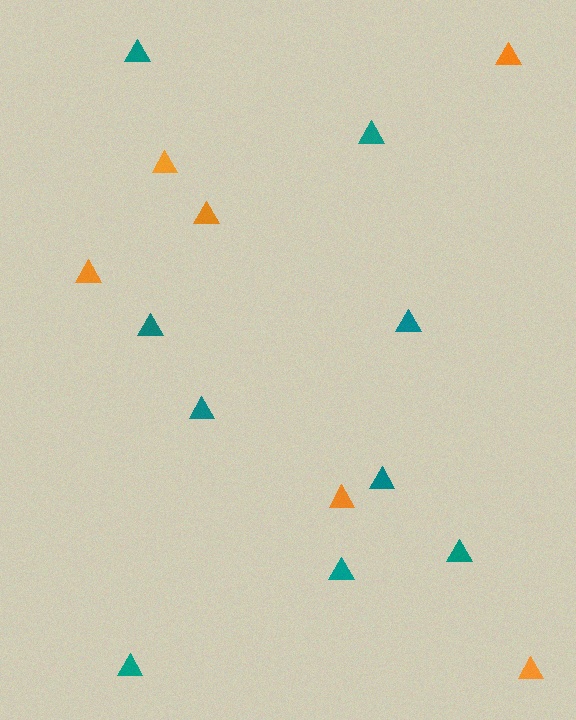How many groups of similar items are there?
There are 2 groups: one group of orange triangles (6) and one group of teal triangles (9).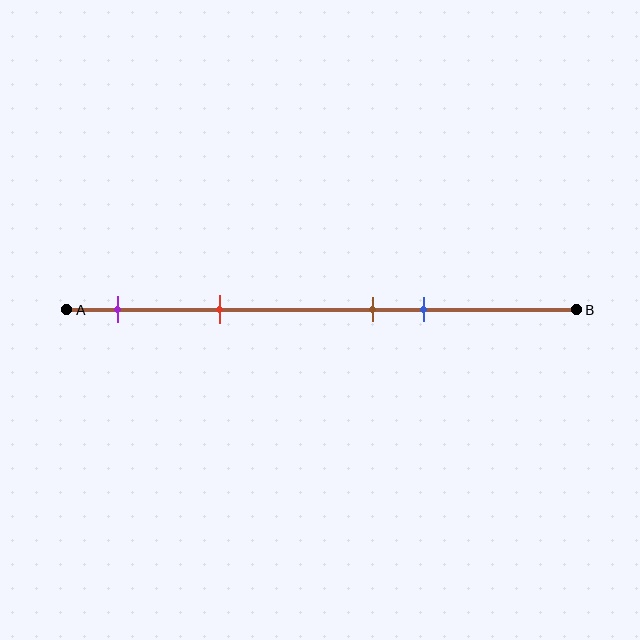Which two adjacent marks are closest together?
The brown and blue marks are the closest adjacent pair.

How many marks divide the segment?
There are 4 marks dividing the segment.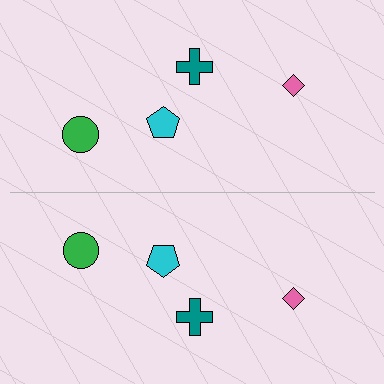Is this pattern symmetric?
Yes, this pattern has bilateral (reflection) symmetry.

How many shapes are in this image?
There are 8 shapes in this image.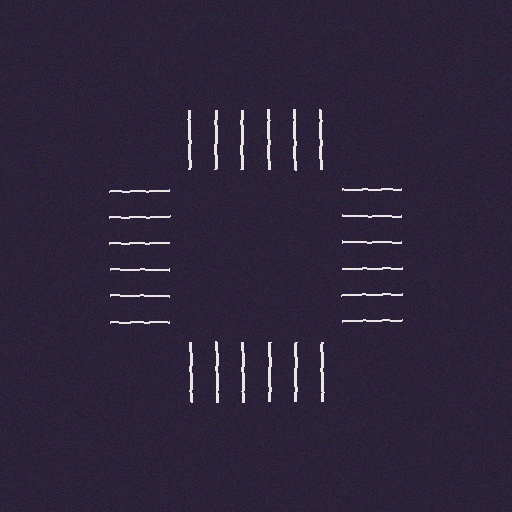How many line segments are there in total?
24 — 6 along each of the 4 edges.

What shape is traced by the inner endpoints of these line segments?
An illusory square — the line segments terminate on its edges but no continuous stroke is drawn.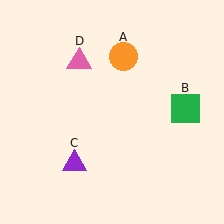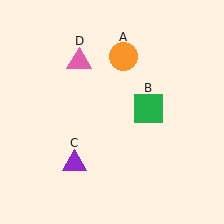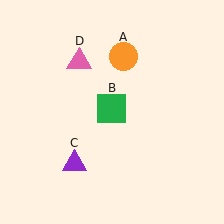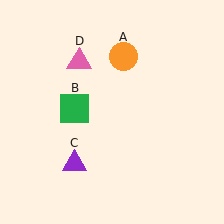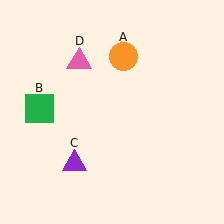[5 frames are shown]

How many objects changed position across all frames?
1 object changed position: green square (object B).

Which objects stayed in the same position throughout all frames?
Orange circle (object A) and purple triangle (object C) and pink triangle (object D) remained stationary.